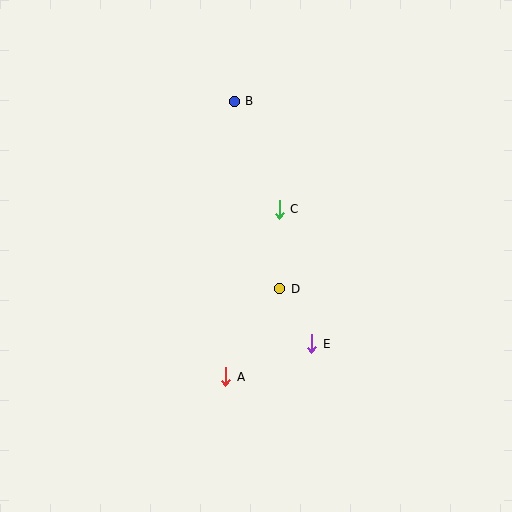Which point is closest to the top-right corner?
Point B is closest to the top-right corner.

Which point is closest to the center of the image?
Point D at (280, 289) is closest to the center.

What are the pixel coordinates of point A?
Point A is at (226, 377).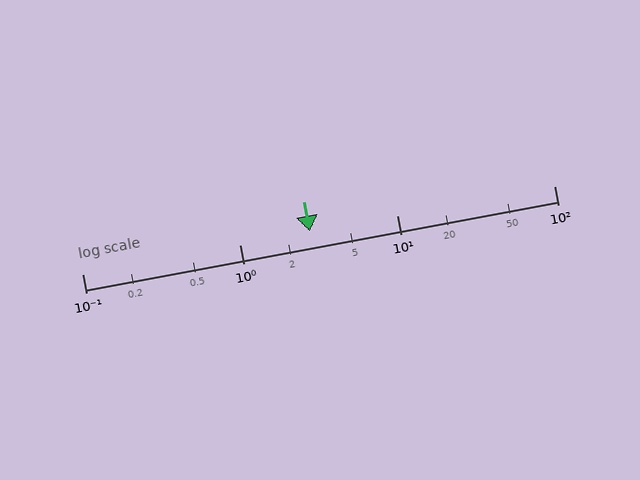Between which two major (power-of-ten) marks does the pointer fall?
The pointer is between 1 and 10.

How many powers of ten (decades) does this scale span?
The scale spans 3 decades, from 0.1 to 100.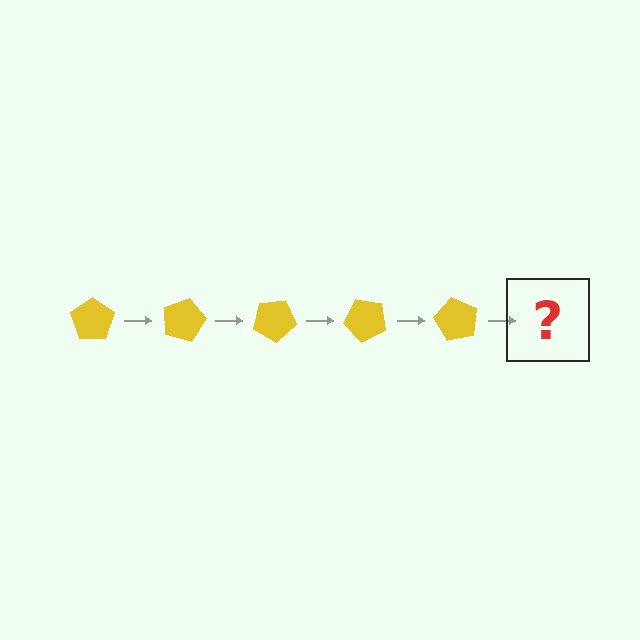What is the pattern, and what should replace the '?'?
The pattern is that the pentagon rotates 15 degrees each step. The '?' should be a yellow pentagon rotated 75 degrees.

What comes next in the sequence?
The next element should be a yellow pentagon rotated 75 degrees.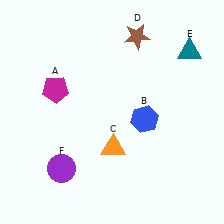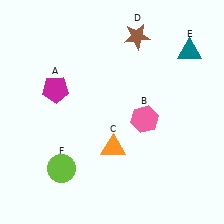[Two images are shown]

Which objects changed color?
B changed from blue to pink. F changed from purple to lime.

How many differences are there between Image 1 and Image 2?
There are 2 differences between the two images.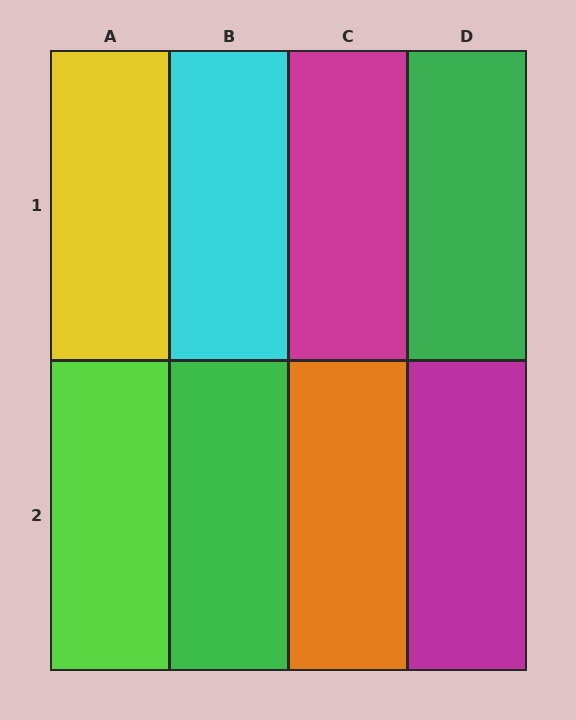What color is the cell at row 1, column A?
Yellow.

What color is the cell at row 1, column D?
Green.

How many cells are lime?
1 cell is lime.